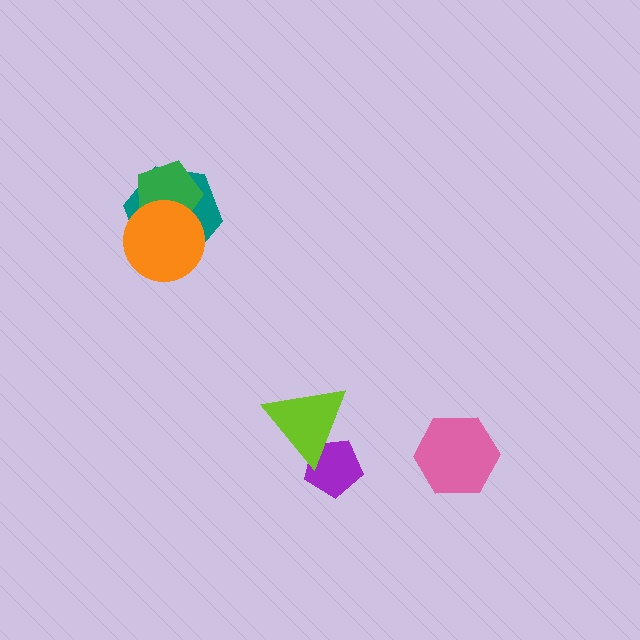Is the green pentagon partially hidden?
Yes, it is partially covered by another shape.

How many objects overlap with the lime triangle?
1 object overlaps with the lime triangle.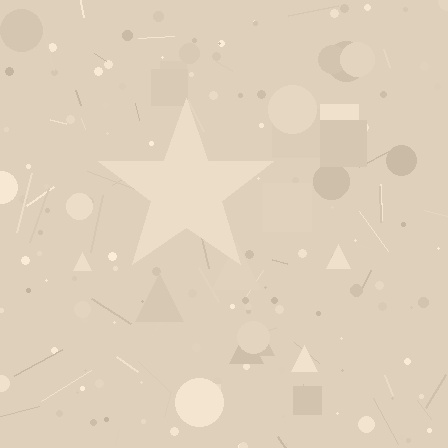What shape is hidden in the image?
A star is hidden in the image.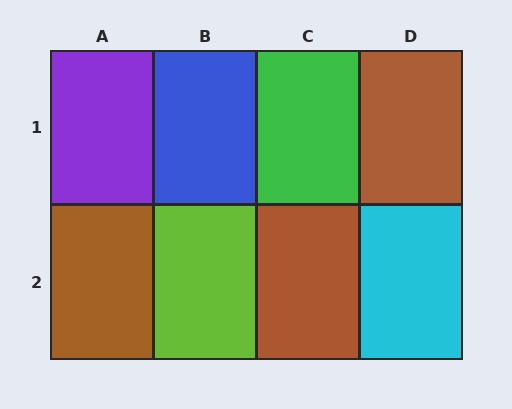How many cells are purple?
1 cell is purple.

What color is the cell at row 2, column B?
Lime.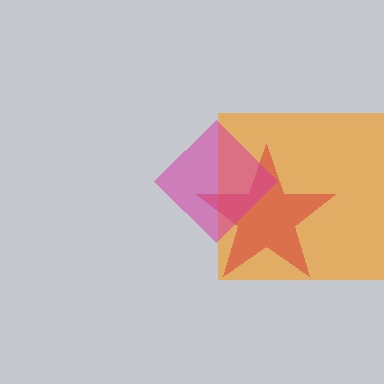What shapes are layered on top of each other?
The layered shapes are: an orange square, a red star, a magenta diamond.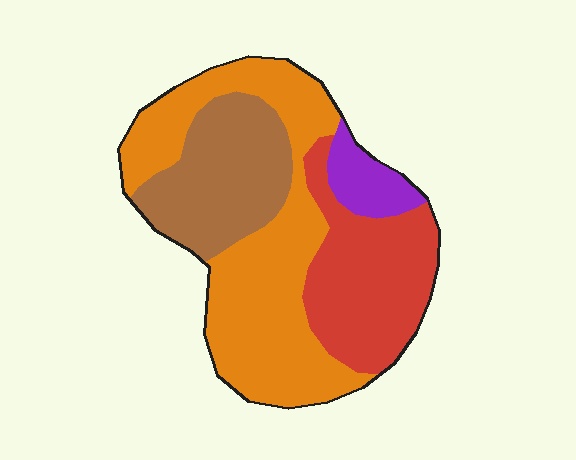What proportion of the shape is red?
Red takes up between a quarter and a half of the shape.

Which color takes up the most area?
Orange, at roughly 45%.